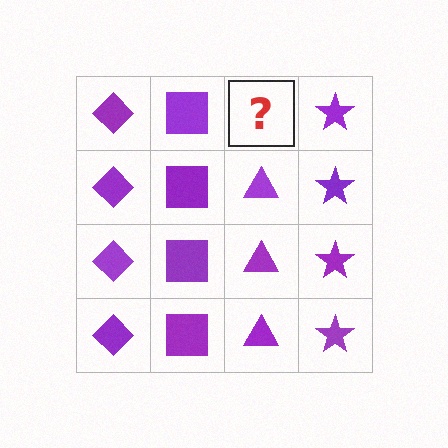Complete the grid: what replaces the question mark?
The question mark should be replaced with a purple triangle.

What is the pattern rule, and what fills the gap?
The rule is that each column has a consistent shape. The gap should be filled with a purple triangle.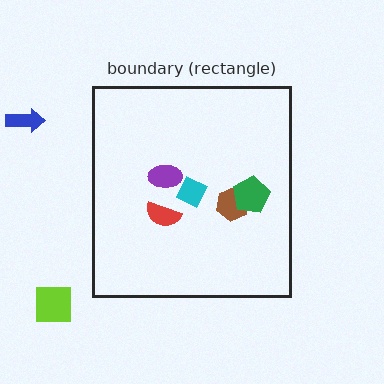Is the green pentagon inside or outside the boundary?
Inside.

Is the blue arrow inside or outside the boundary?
Outside.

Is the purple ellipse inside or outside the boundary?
Inside.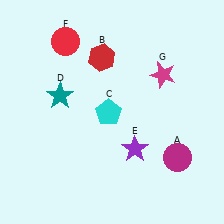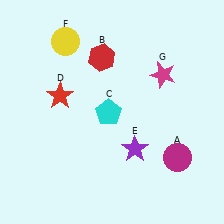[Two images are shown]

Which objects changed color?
D changed from teal to red. F changed from red to yellow.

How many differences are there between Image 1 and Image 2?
There are 2 differences between the two images.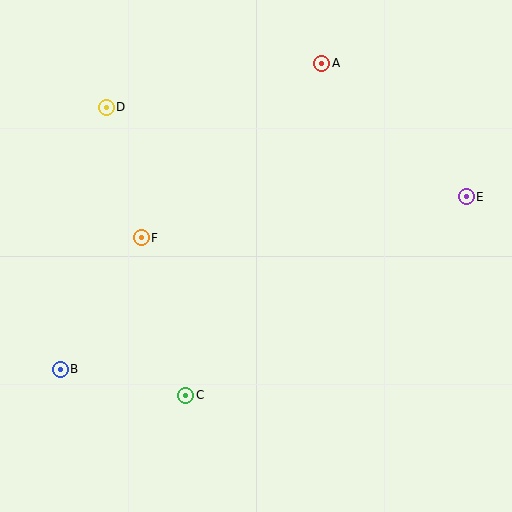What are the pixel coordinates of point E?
Point E is at (466, 197).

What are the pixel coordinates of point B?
Point B is at (60, 369).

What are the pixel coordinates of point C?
Point C is at (186, 395).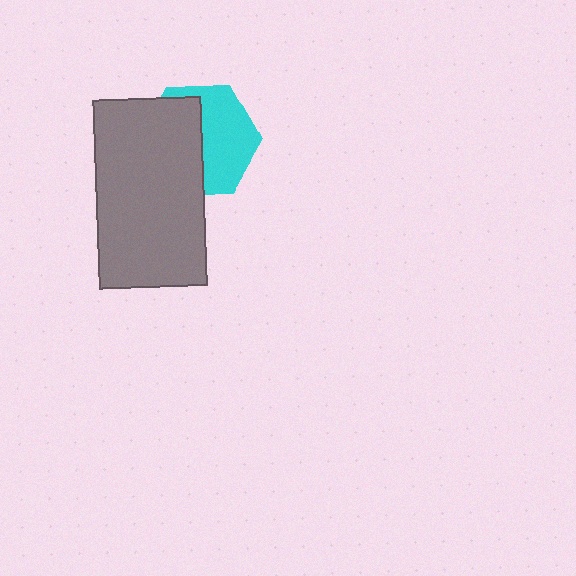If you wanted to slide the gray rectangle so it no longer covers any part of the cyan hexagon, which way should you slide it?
Slide it left — that is the most direct way to separate the two shapes.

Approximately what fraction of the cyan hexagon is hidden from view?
Roughly 49% of the cyan hexagon is hidden behind the gray rectangle.